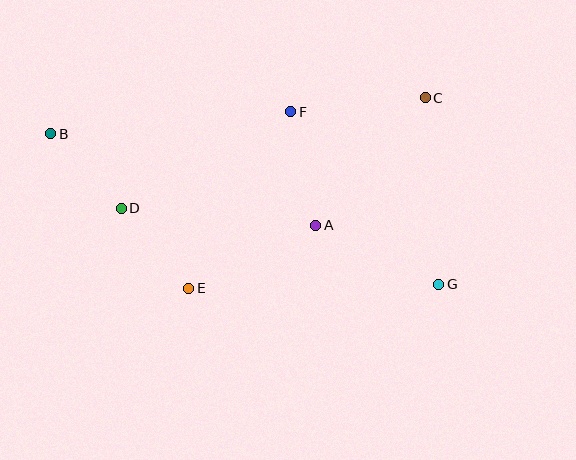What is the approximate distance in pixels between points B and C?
The distance between B and C is approximately 377 pixels.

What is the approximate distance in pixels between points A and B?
The distance between A and B is approximately 281 pixels.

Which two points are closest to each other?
Points B and D are closest to each other.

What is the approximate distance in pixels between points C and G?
The distance between C and G is approximately 187 pixels.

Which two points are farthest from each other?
Points B and G are farthest from each other.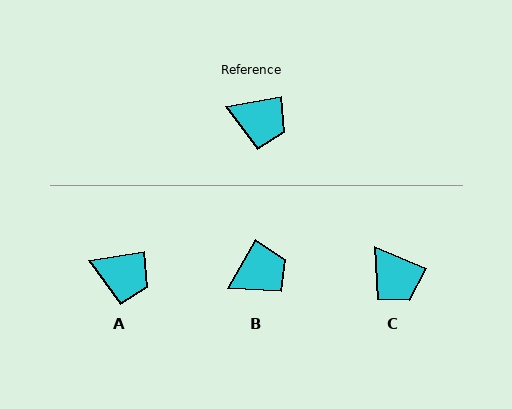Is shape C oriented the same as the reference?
No, it is off by about 34 degrees.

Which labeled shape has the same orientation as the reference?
A.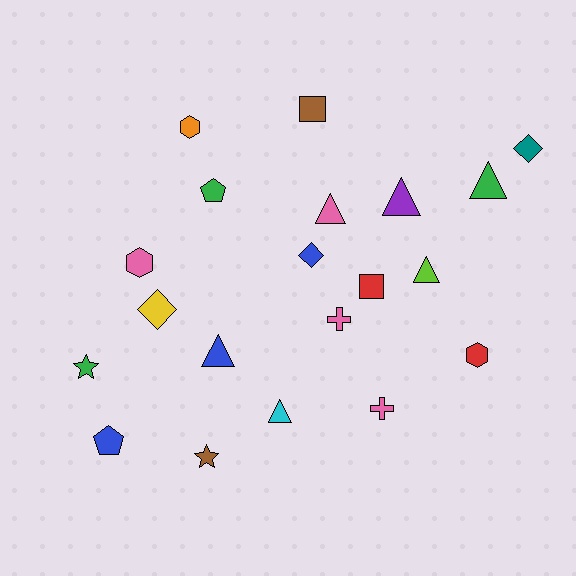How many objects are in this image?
There are 20 objects.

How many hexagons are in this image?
There are 3 hexagons.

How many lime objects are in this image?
There is 1 lime object.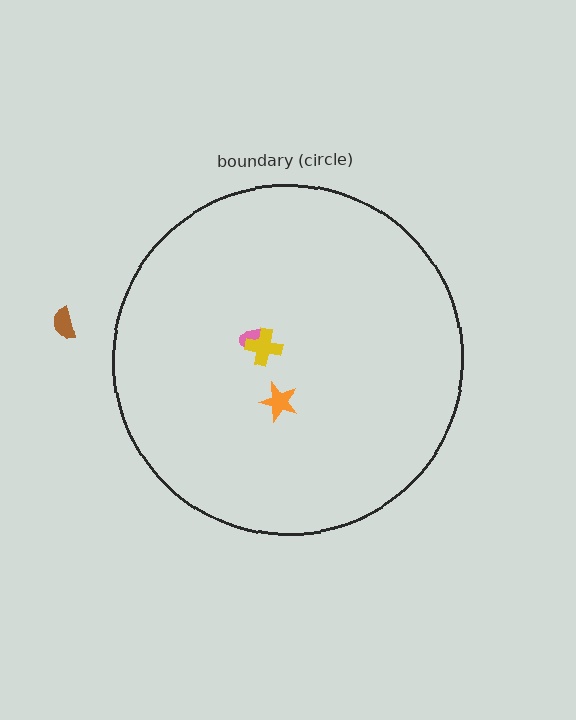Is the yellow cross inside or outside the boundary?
Inside.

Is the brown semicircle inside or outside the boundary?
Outside.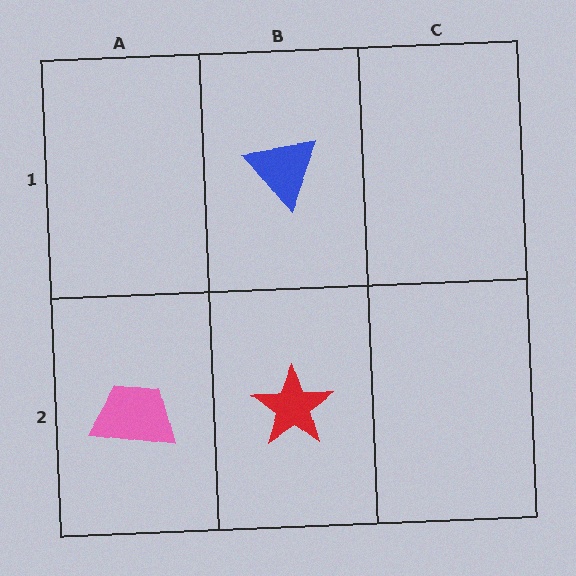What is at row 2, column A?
A pink trapezoid.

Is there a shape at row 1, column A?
No, that cell is empty.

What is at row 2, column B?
A red star.